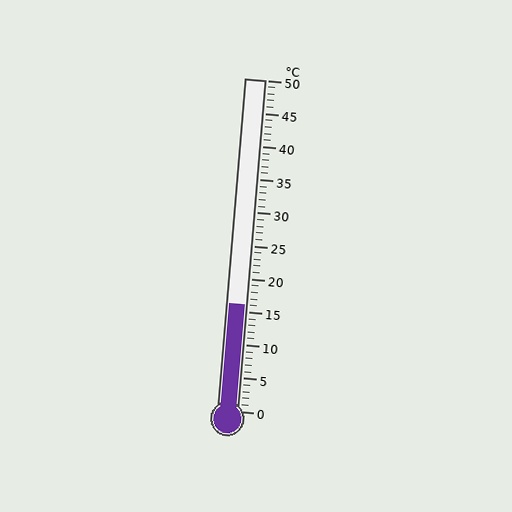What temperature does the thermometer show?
The thermometer shows approximately 16°C.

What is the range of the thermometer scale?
The thermometer scale ranges from 0°C to 50°C.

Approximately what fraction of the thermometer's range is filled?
The thermometer is filled to approximately 30% of its range.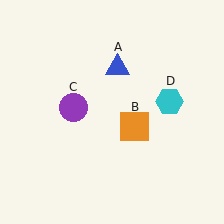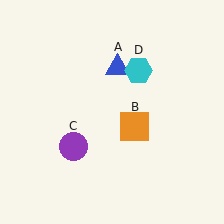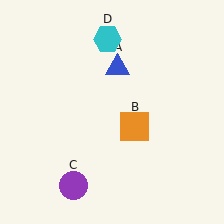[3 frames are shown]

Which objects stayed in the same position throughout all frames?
Blue triangle (object A) and orange square (object B) remained stationary.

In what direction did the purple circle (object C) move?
The purple circle (object C) moved down.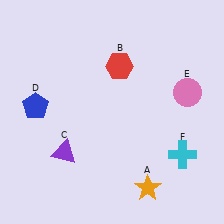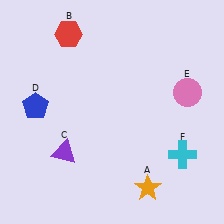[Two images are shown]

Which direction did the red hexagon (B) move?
The red hexagon (B) moved left.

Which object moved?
The red hexagon (B) moved left.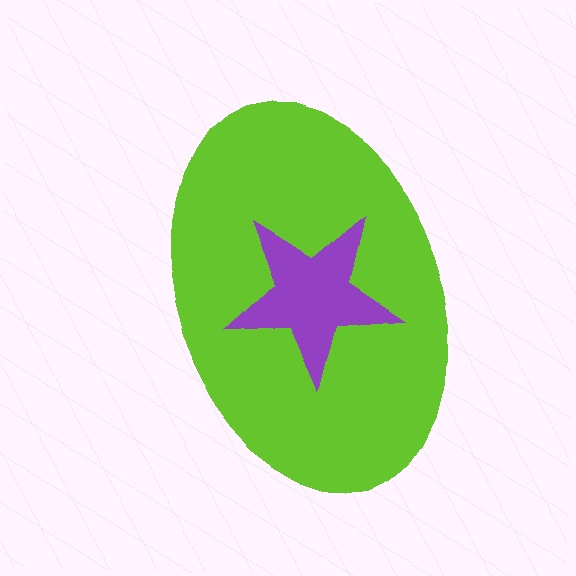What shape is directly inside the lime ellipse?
The purple star.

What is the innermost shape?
The purple star.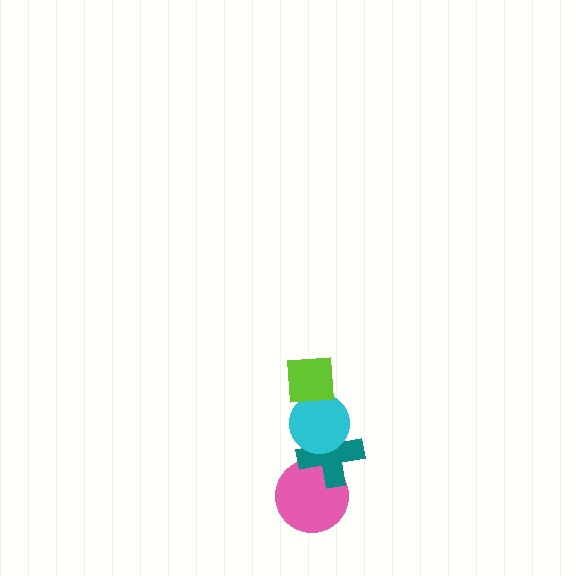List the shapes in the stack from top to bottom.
From top to bottom: the lime square, the cyan circle, the teal cross, the pink circle.